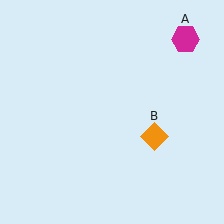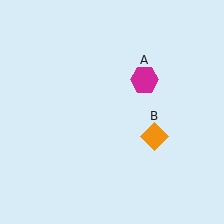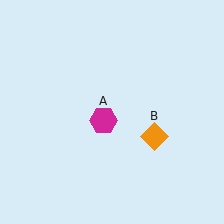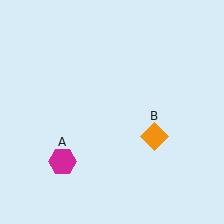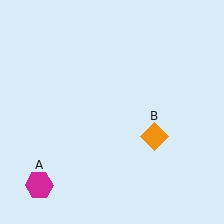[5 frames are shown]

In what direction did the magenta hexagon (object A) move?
The magenta hexagon (object A) moved down and to the left.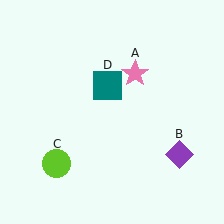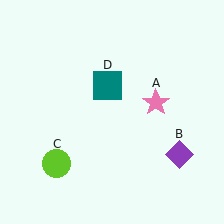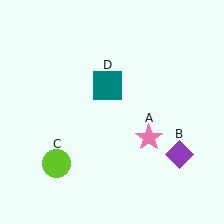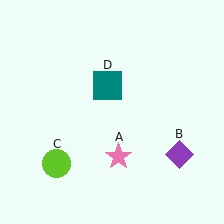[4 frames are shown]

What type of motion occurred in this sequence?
The pink star (object A) rotated clockwise around the center of the scene.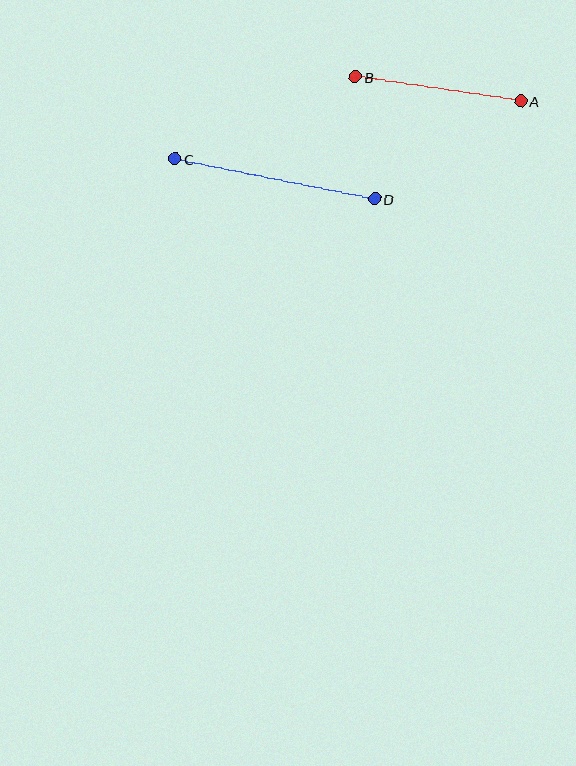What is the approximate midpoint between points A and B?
The midpoint is at approximately (438, 89) pixels.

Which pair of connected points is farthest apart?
Points C and D are farthest apart.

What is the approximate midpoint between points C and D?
The midpoint is at approximately (275, 179) pixels.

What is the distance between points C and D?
The distance is approximately 204 pixels.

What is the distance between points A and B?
The distance is approximately 167 pixels.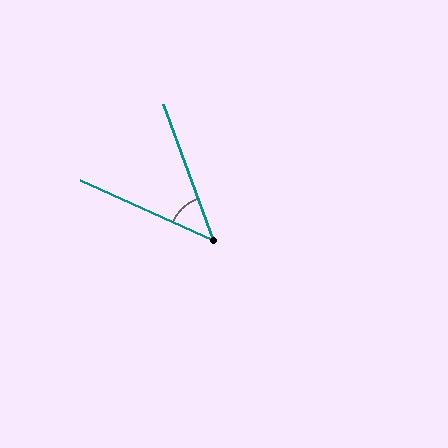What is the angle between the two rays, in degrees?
Approximately 46 degrees.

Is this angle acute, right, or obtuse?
It is acute.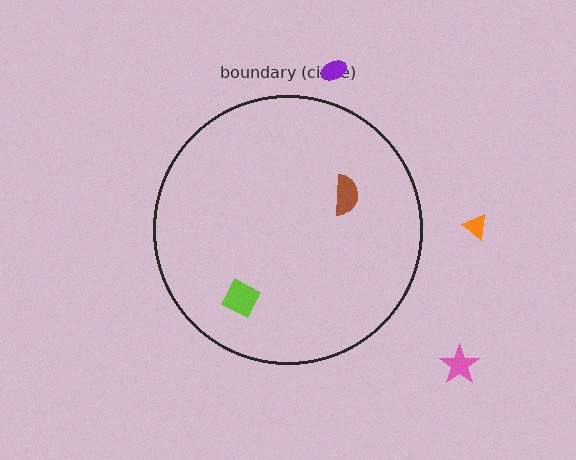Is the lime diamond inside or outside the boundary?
Inside.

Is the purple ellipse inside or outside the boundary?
Outside.